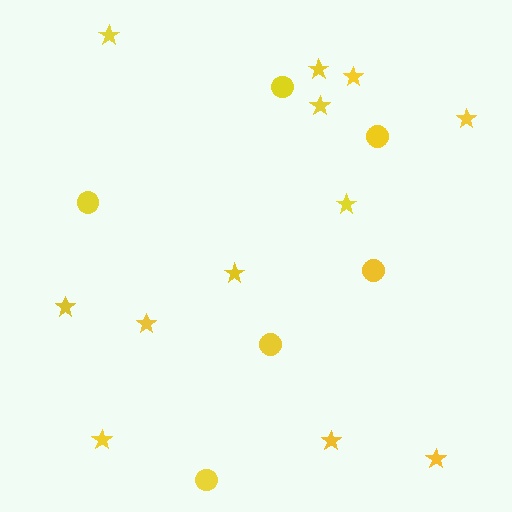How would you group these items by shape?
There are 2 groups: one group of circles (6) and one group of stars (12).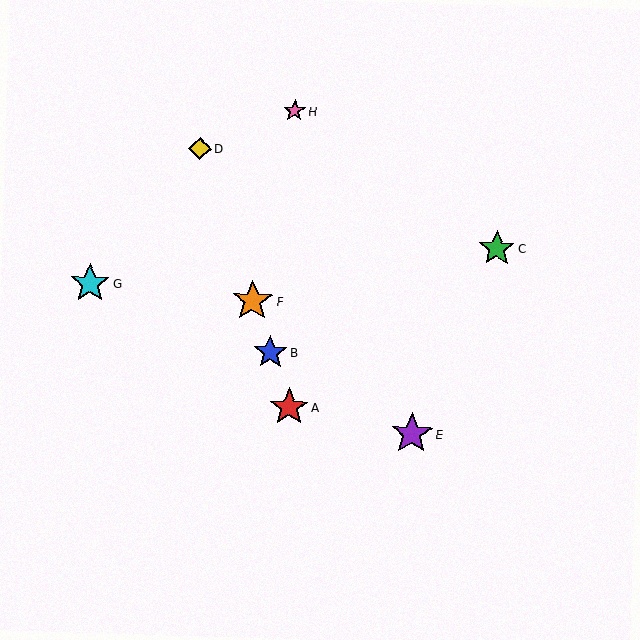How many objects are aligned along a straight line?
4 objects (A, B, D, F) are aligned along a straight line.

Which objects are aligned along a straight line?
Objects A, B, D, F are aligned along a straight line.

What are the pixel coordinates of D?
Object D is at (200, 149).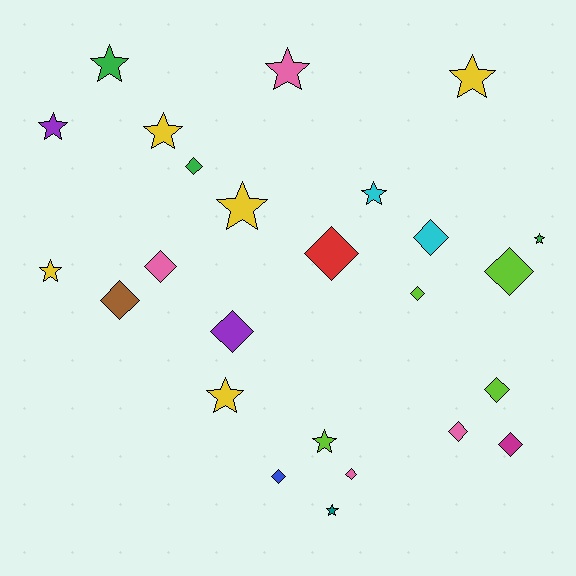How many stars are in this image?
There are 12 stars.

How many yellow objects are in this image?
There are 5 yellow objects.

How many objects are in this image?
There are 25 objects.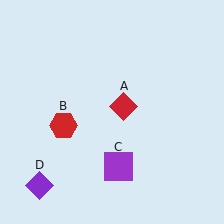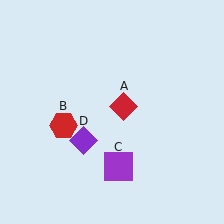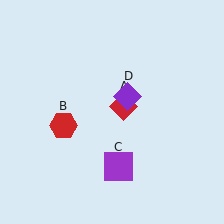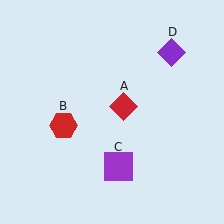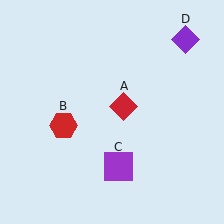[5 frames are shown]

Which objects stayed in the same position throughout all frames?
Red diamond (object A) and red hexagon (object B) and purple square (object C) remained stationary.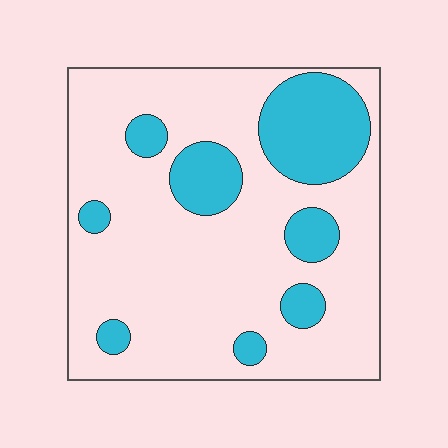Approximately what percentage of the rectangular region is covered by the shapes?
Approximately 25%.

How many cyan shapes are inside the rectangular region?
8.